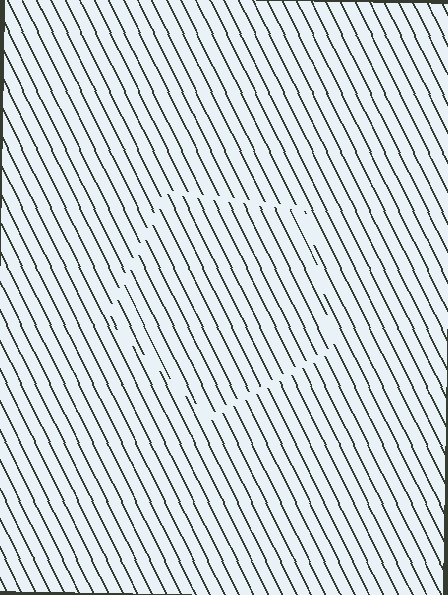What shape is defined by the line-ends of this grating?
An illusory pentagon. The interior of the shape contains the same grating, shifted by half a period — the contour is defined by the phase discontinuity where line-ends from the inner and outer gratings abut.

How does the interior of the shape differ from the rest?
The interior of the shape contains the same grating, shifted by half a period — the contour is defined by the phase discontinuity where line-ends from the inner and outer gratings abut.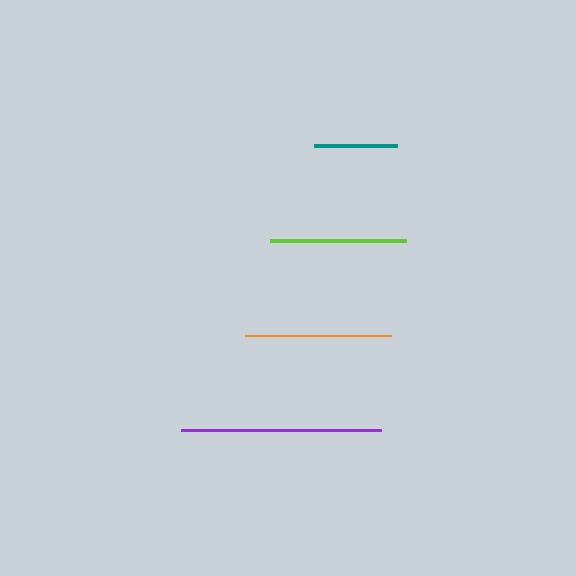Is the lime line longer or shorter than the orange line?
The orange line is longer than the lime line.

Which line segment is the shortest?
The teal line is the shortest at approximately 83 pixels.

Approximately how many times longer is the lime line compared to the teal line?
The lime line is approximately 1.6 times the length of the teal line.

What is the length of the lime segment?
The lime segment is approximately 136 pixels long.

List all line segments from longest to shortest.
From longest to shortest: purple, orange, lime, teal.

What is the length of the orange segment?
The orange segment is approximately 146 pixels long.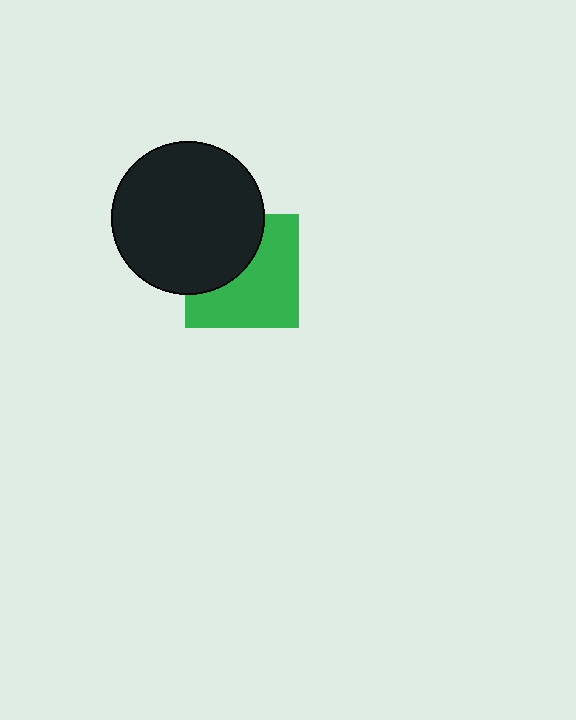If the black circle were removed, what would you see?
You would see the complete green square.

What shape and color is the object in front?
The object in front is a black circle.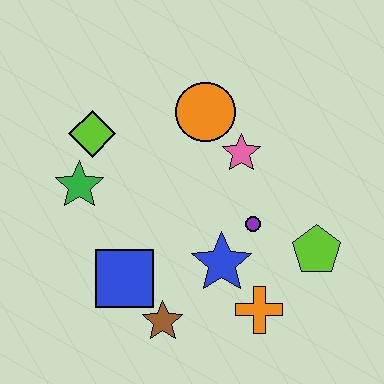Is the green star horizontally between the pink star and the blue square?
No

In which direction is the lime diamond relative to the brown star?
The lime diamond is above the brown star.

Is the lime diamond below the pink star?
No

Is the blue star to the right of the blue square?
Yes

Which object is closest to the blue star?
The purple circle is closest to the blue star.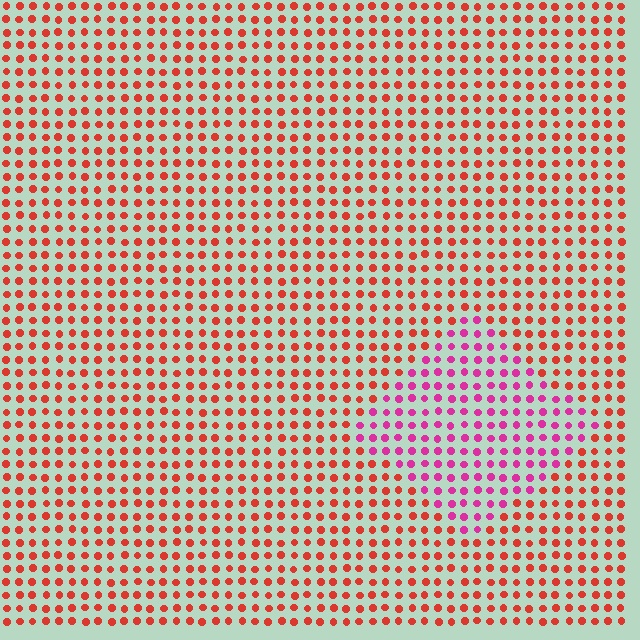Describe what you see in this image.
The image is filled with small red elements in a uniform arrangement. A diamond-shaped region is visible where the elements are tinted to a slightly different hue, forming a subtle color boundary.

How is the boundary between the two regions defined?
The boundary is defined purely by a slight shift in hue (about 43 degrees). Spacing, size, and orientation are identical on both sides.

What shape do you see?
I see a diamond.